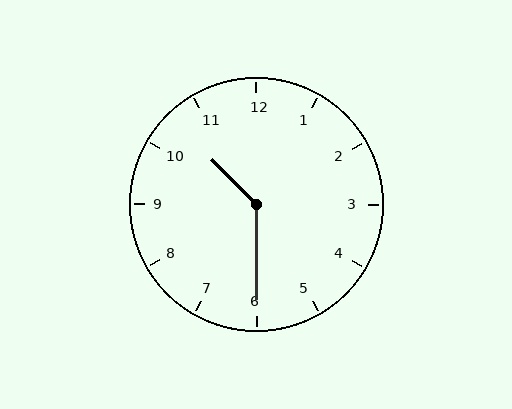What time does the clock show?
10:30.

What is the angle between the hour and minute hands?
Approximately 135 degrees.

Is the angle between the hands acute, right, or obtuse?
It is obtuse.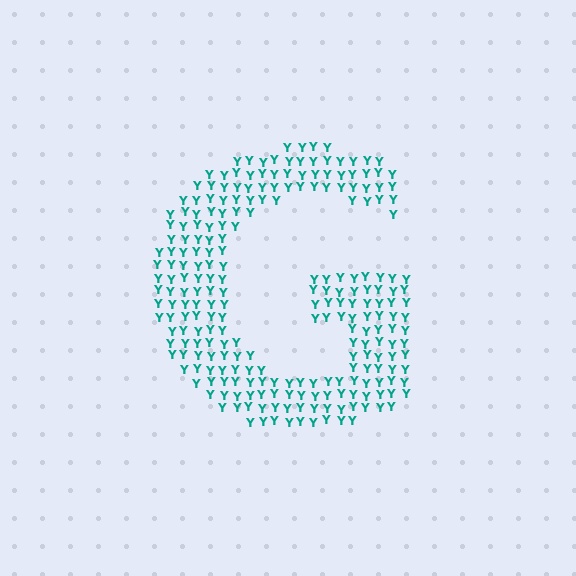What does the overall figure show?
The overall figure shows the letter G.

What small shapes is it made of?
It is made of small letter Y's.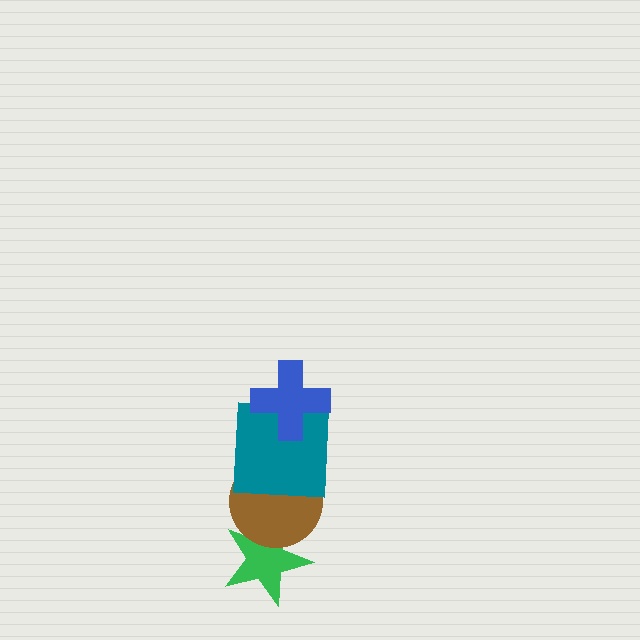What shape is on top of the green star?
The brown circle is on top of the green star.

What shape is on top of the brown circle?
The teal square is on top of the brown circle.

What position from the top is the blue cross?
The blue cross is 1st from the top.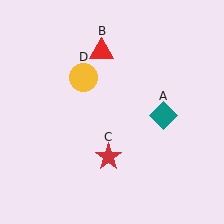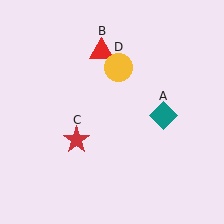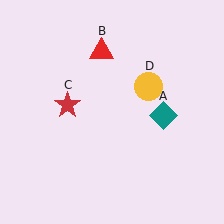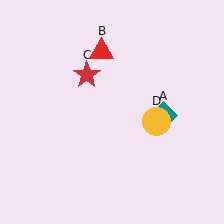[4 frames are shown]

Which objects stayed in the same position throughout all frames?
Teal diamond (object A) and red triangle (object B) remained stationary.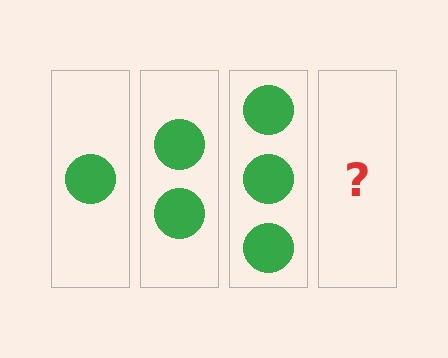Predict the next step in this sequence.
The next step is 4 circles.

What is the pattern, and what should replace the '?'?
The pattern is that each step adds one more circle. The '?' should be 4 circles.